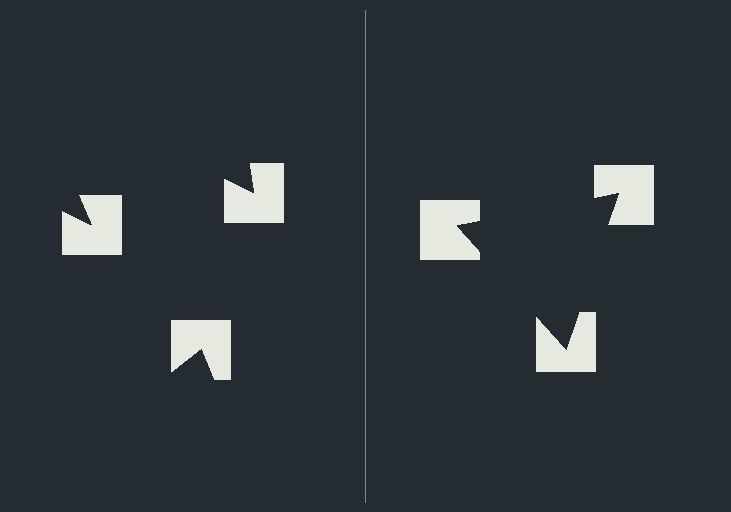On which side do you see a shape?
An illusory triangle appears on the right side. On the left side the wedge cuts are rotated, so no coherent shape forms.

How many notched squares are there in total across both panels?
6 — 3 on each side.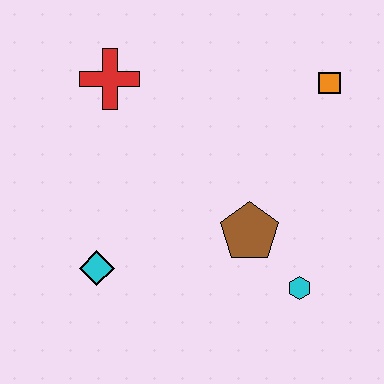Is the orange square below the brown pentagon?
No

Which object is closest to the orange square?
The brown pentagon is closest to the orange square.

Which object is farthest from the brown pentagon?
The red cross is farthest from the brown pentagon.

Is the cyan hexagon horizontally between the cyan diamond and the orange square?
Yes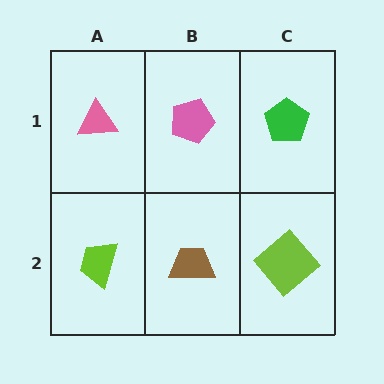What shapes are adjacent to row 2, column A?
A pink triangle (row 1, column A), a brown trapezoid (row 2, column B).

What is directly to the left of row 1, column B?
A pink triangle.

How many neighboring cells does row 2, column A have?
2.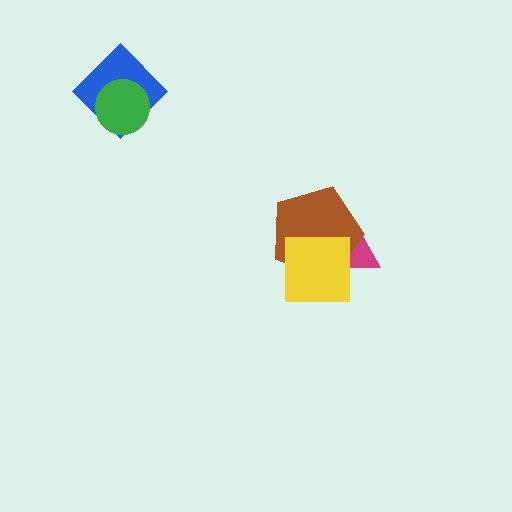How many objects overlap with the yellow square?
2 objects overlap with the yellow square.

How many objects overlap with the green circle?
1 object overlaps with the green circle.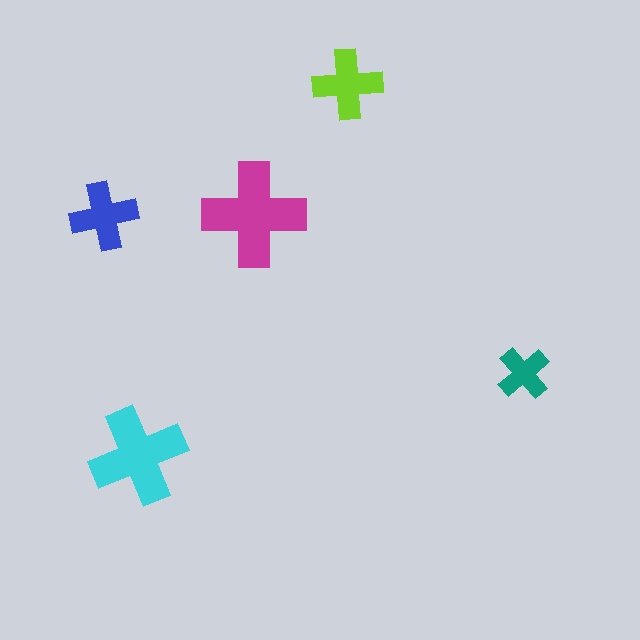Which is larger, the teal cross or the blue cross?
The blue one.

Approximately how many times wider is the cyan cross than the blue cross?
About 1.5 times wider.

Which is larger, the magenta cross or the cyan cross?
The magenta one.